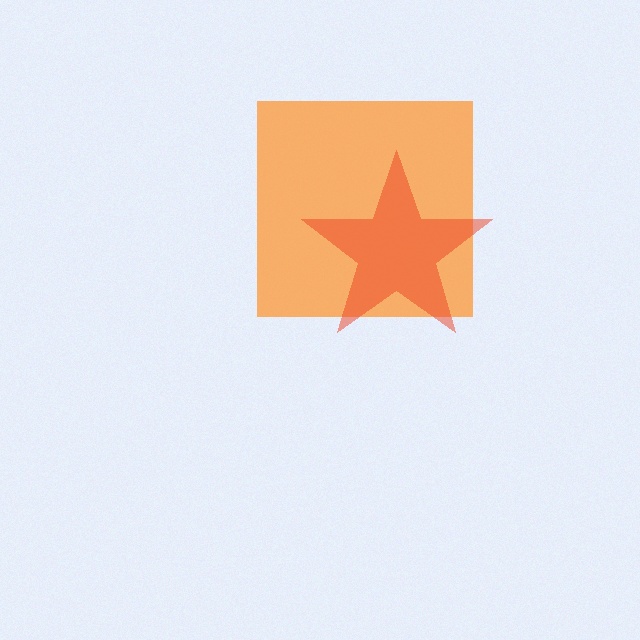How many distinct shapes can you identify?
There are 2 distinct shapes: an orange square, a red star.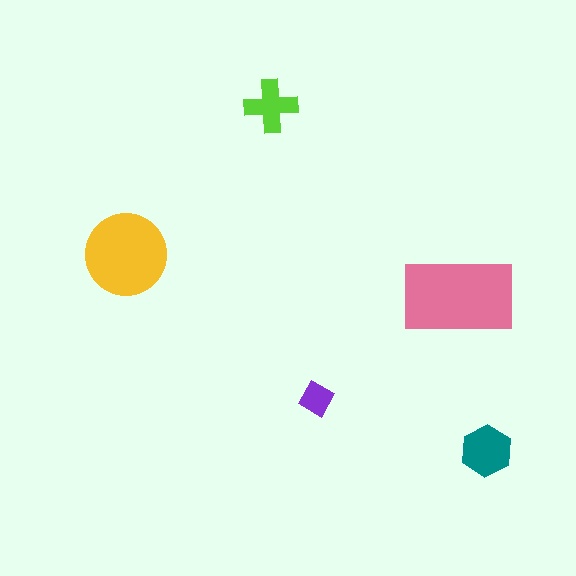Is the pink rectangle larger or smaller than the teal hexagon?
Larger.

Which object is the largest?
The pink rectangle.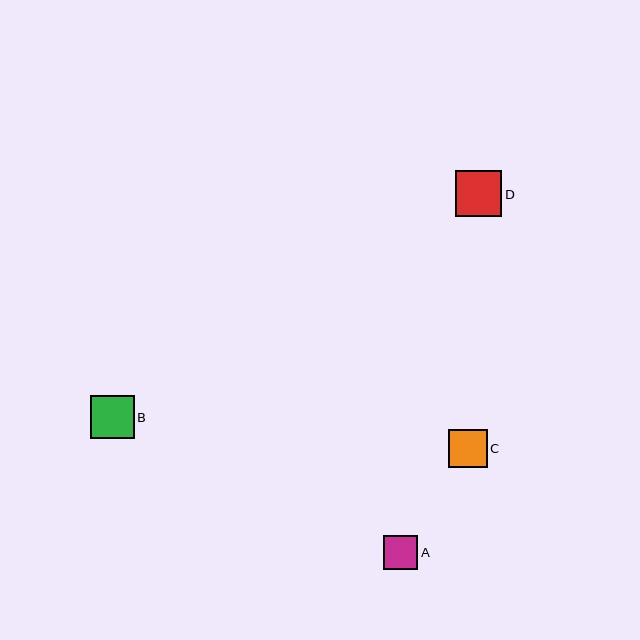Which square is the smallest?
Square A is the smallest with a size of approximately 34 pixels.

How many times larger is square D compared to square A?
Square D is approximately 1.4 times the size of square A.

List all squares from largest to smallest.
From largest to smallest: D, B, C, A.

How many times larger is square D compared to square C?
Square D is approximately 1.2 times the size of square C.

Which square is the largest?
Square D is the largest with a size of approximately 46 pixels.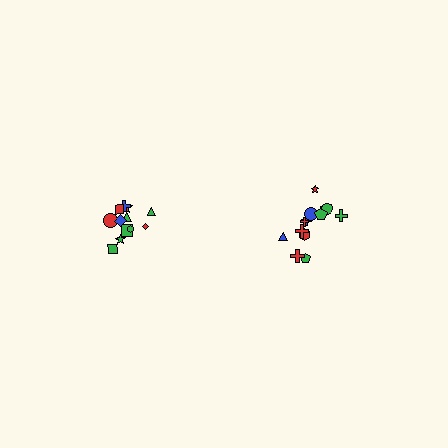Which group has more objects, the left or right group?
The right group.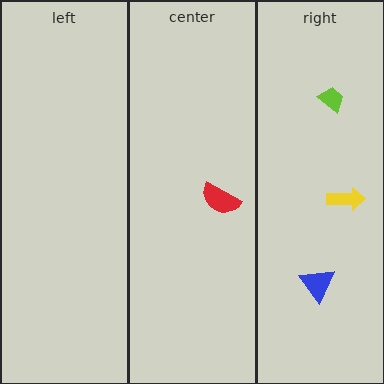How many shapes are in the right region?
3.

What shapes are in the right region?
The lime trapezoid, the yellow arrow, the blue triangle.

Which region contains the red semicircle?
The center region.